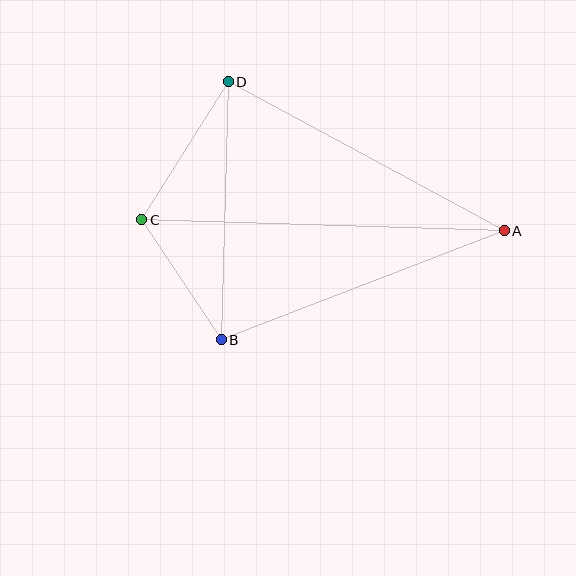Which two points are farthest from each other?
Points A and C are farthest from each other.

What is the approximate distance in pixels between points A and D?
The distance between A and D is approximately 314 pixels.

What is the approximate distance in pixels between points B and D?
The distance between B and D is approximately 258 pixels.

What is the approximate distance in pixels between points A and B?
The distance between A and B is approximately 303 pixels.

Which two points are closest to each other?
Points B and C are closest to each other.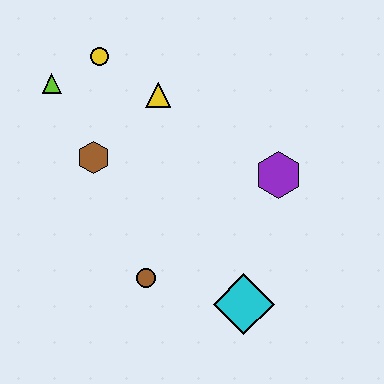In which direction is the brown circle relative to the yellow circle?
The brown circle is below the yellow circle.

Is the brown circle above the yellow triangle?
No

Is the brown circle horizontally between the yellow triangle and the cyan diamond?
No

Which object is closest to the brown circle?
The cyan diamond is closest to the brown circle.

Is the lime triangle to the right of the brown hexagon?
No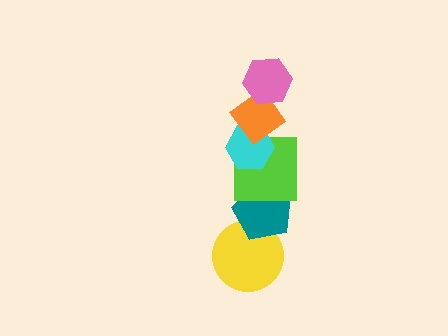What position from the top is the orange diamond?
The orange diamond is 2nd from the top.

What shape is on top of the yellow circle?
The teal pentagon is on top of the yellow circle.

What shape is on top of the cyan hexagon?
The orange diamond is on top of the cyan hexagon.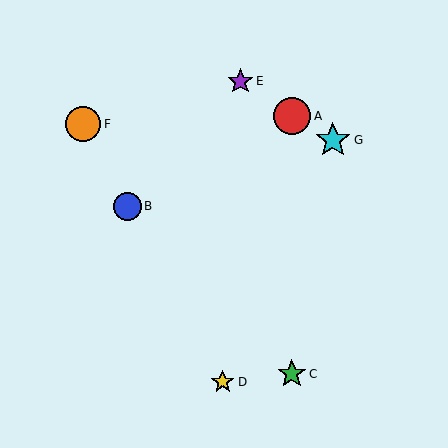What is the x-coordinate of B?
Object B is at x≈127.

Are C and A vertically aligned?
Yes, both are at x≈292.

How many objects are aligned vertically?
2 objects (A, C) are aligned vertically.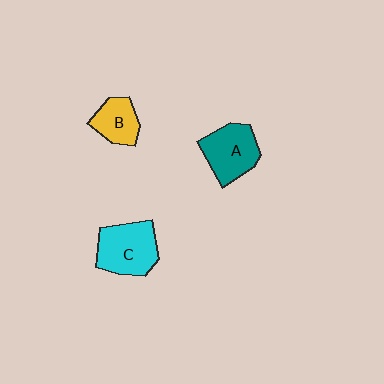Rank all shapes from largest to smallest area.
From largest to smallest: C (cyan), A (teal), B (yellow).